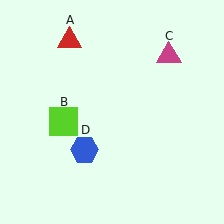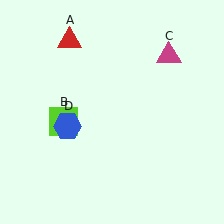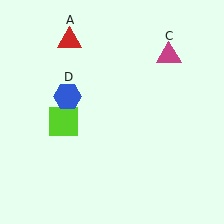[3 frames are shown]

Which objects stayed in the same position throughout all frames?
Red triangle (object A) and lime square (object B) and magenta triangle (object C) remained stationary.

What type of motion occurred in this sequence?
The blue hexagon (object D) rotated clockwise around the center of the scene.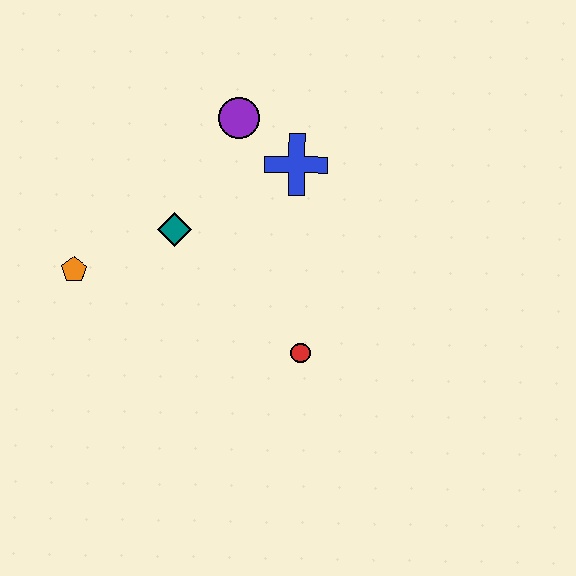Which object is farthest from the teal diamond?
The red circle is farthest from the teal diamond.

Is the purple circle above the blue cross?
Yes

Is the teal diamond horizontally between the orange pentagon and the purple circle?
Yes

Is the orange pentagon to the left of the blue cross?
Yes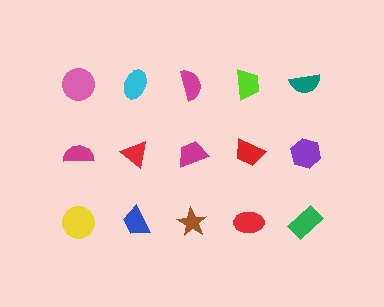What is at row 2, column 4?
A red trapezoid.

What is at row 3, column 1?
A yellow circle.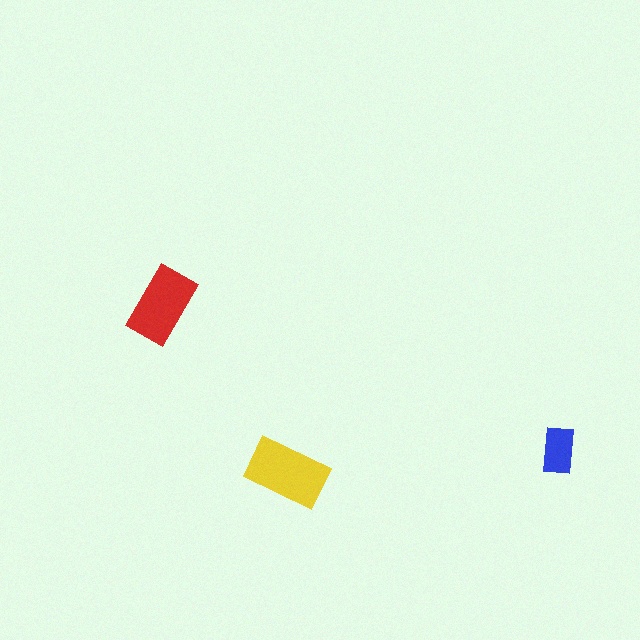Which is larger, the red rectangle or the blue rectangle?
The red one.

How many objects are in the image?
There are 3 objects in the image.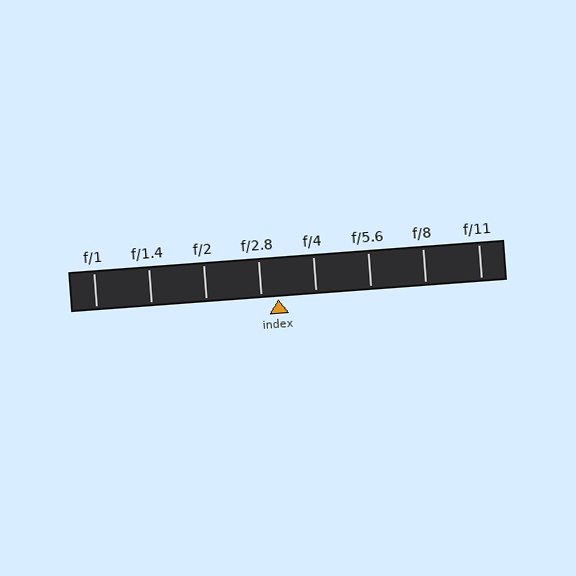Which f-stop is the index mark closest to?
The index mark is closest to f/2.8.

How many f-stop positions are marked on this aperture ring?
There are 8 f-stop positions marked.